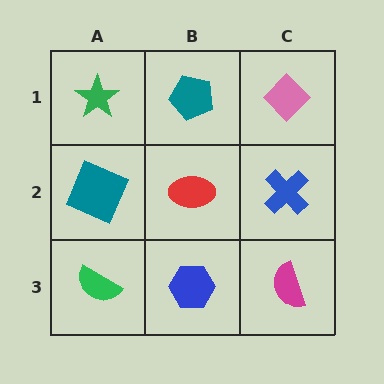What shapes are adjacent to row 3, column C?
A blue cross (row 2, column C), a blue hexagon (row 3, column B).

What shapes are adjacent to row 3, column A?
A teal square (row 2, column A), a blue hexagon (row 3, column B).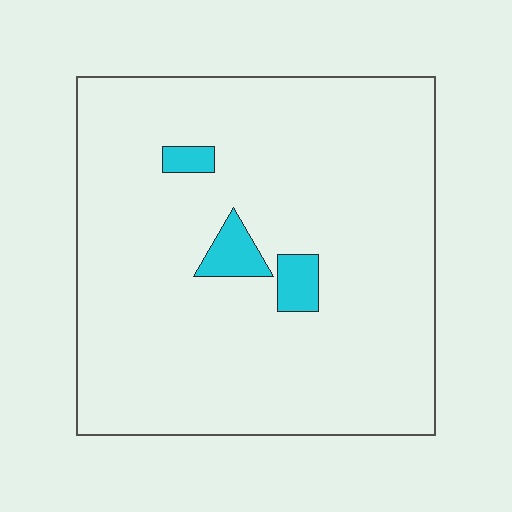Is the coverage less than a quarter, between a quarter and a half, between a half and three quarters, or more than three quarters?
Less than a quarter.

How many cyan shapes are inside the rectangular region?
3.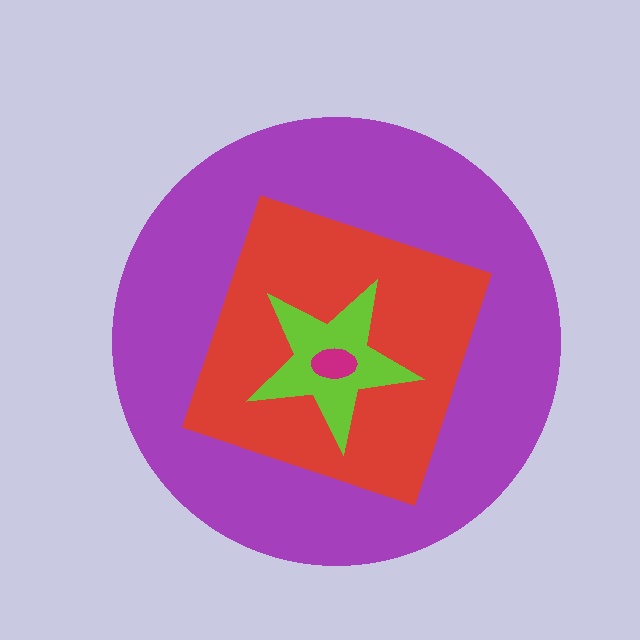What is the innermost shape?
The magenta ellipse.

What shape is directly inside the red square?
The lime star.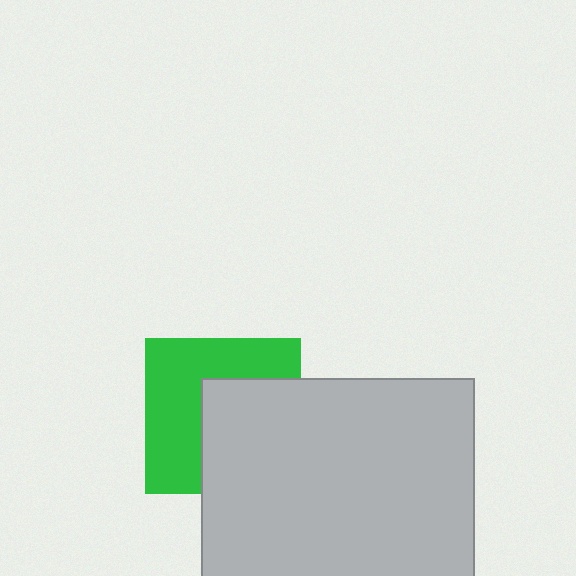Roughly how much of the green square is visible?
About half of it is visible (roughly 52%).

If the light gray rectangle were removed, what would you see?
You would see the complete green square.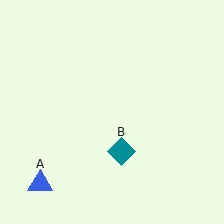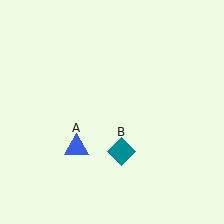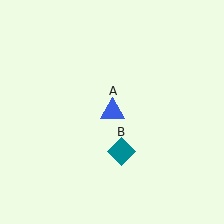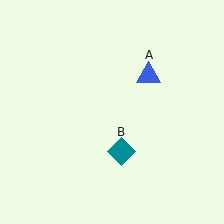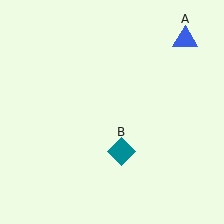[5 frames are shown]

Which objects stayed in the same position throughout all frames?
Teal diamond (object B) remained stationary.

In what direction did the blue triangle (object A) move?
The blue triangle (object A) moved up and to the right.